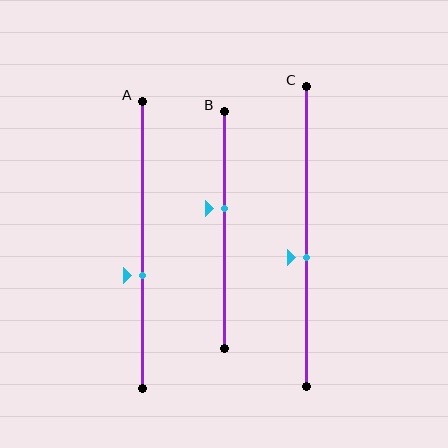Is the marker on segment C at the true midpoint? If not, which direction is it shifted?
No, the marker on segment C is shifted downward by about 7% of the segment length.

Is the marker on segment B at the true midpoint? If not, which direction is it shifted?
No, the marker on segment B is shifted upward by about 9% of the segment length.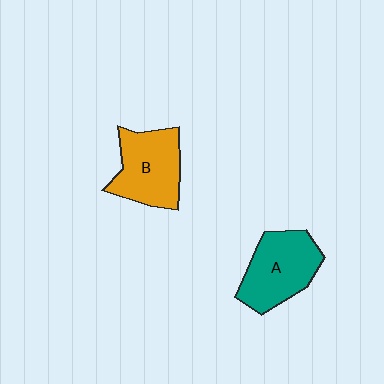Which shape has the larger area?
Shape A (teal).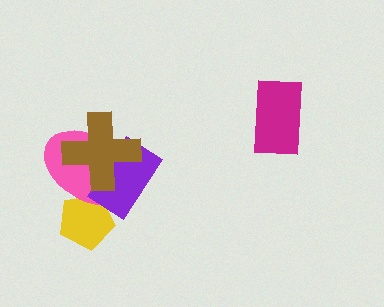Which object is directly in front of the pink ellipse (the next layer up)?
The purple rectangle is directly in front of the pink ellipse.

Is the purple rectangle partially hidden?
Yes, it is partially covered by another shape.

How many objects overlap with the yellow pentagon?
2 objects overlap with the yellow pentagon.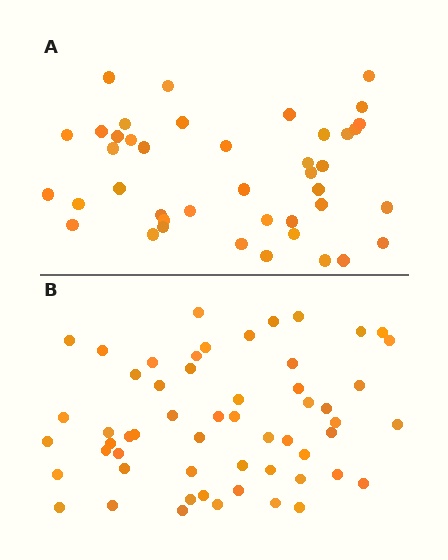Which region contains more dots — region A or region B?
Region B (the bottom region) has more dots.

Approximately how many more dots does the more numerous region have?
Region B has approximately 15 more dots than region A.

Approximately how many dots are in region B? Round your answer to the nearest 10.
About 60 dots. (The exact count is 56, which rounds to 60.)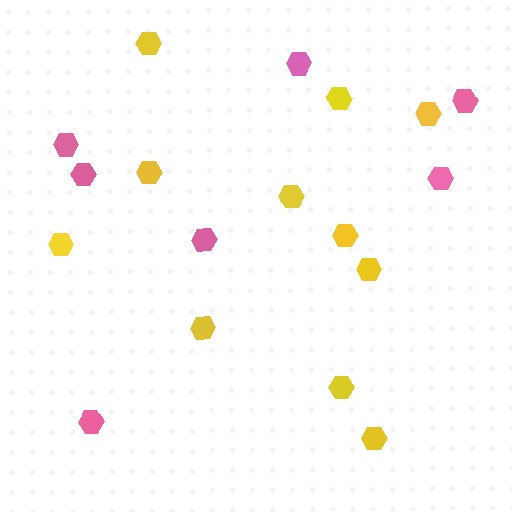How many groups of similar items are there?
There are 2 groups: one group of yellow hexagons (11) and one group of pink hexagons (7).